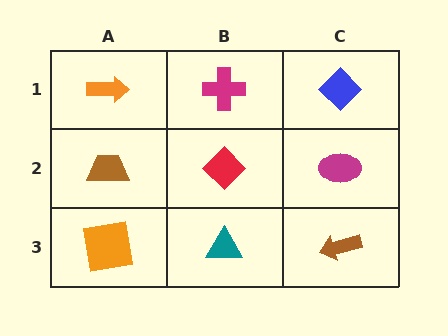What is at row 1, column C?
A blue diamond.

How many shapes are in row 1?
3 shapes.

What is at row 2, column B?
A red diamond.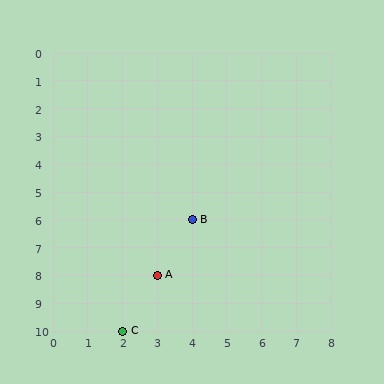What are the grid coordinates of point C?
Point C is at grid coordinates (2, 10).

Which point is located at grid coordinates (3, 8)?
Point A is at (3, 8).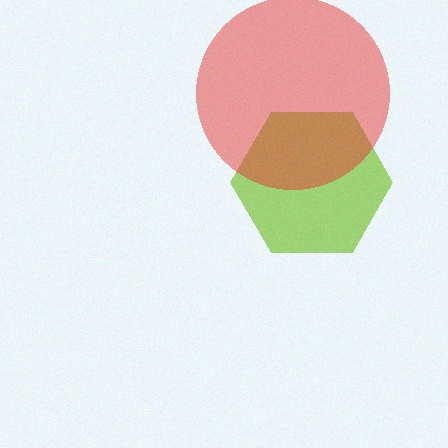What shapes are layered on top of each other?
The layered shapes are: a lime hexagon, a red circle.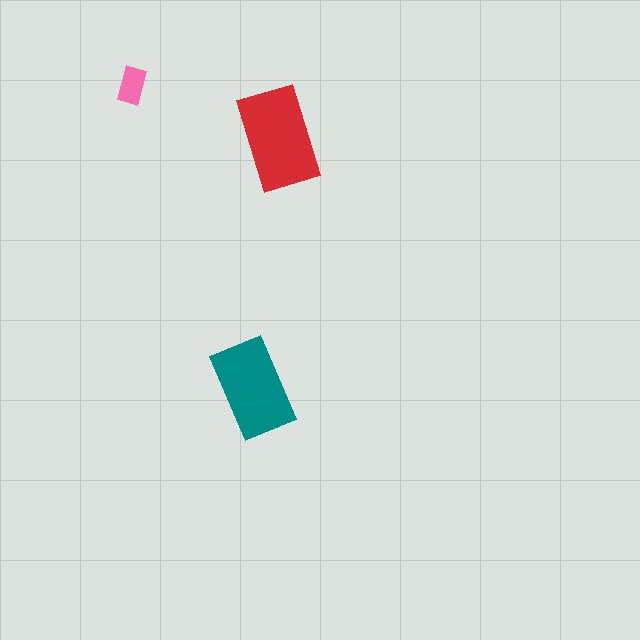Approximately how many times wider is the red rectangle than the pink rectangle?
About 2.5 times wider.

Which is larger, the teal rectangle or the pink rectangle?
The teal one.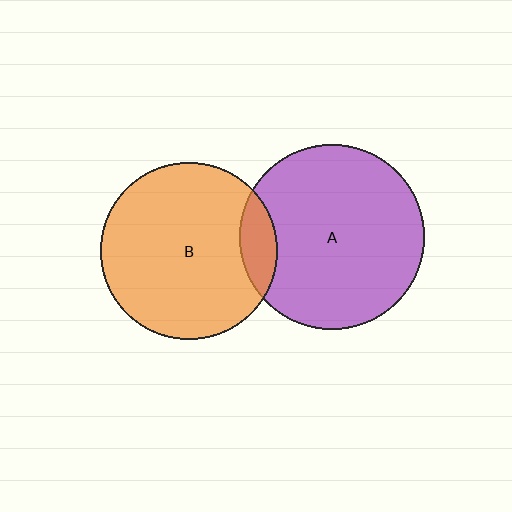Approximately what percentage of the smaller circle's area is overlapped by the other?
Approximately 10%.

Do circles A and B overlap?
Yes.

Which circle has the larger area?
Circle A (purple).